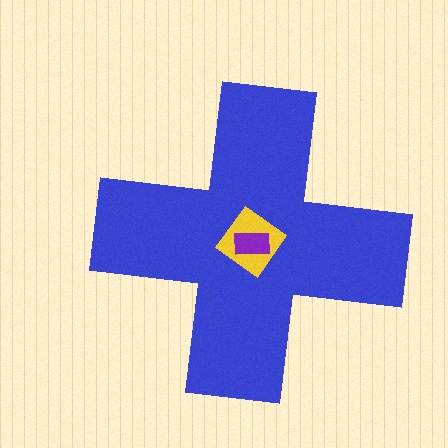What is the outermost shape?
The blue cross.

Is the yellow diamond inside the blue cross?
Yes.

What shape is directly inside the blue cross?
The yellow diamond.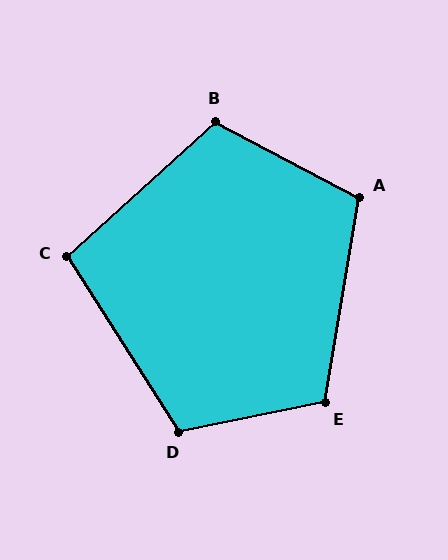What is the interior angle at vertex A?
Approximately 108 degrees (obtuse).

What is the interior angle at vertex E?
Approximately 111 degrees (obtuse).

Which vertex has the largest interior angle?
D, at approximately 111 degrees.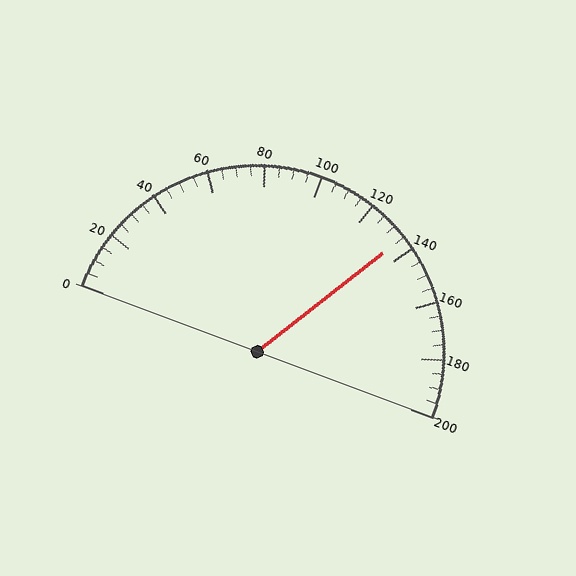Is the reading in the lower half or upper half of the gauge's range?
The reading is in the upper half of the range (0 to 200).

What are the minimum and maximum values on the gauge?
The gauge ranges from 0 to 200.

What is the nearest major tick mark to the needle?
The nearest major tick mark is 140.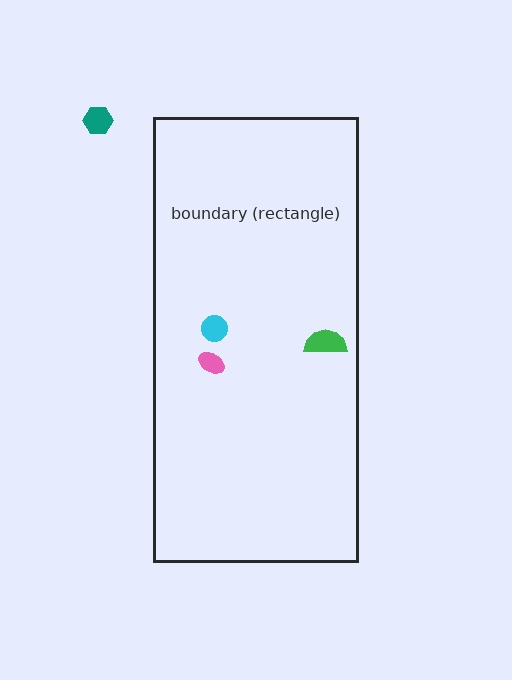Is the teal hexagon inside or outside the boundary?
Outside.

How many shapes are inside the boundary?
3 inside, 1 outside.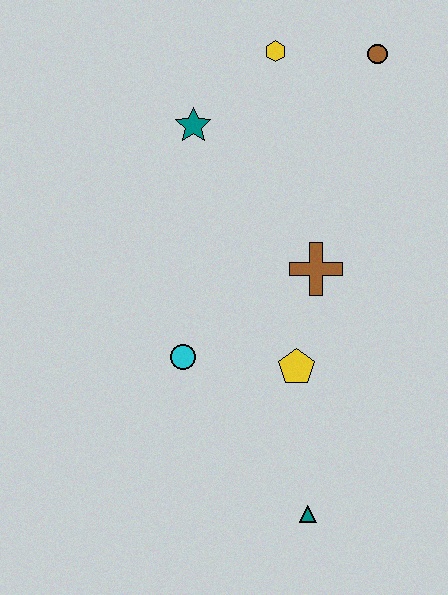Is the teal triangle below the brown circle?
Yes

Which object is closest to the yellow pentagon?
The brown cross is closest to the yellow pentagon.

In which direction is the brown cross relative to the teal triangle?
The brown cross is above the teal triangle.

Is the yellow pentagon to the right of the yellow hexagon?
Yes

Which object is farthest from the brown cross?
The teal triangle is farthest from the brown cross.